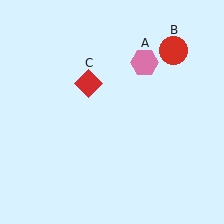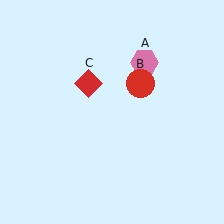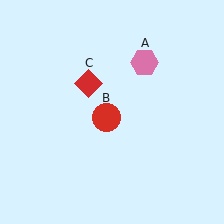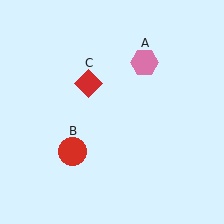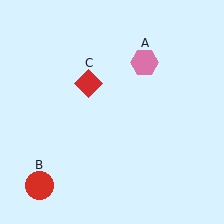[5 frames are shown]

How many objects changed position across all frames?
1 object changed position: red circle (object B).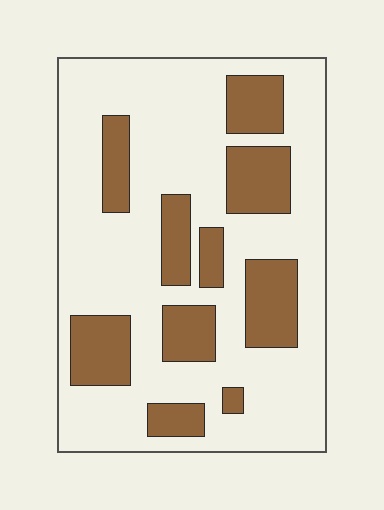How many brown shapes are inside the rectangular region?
10.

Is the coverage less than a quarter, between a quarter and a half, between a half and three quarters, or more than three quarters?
Between a quarter and a half.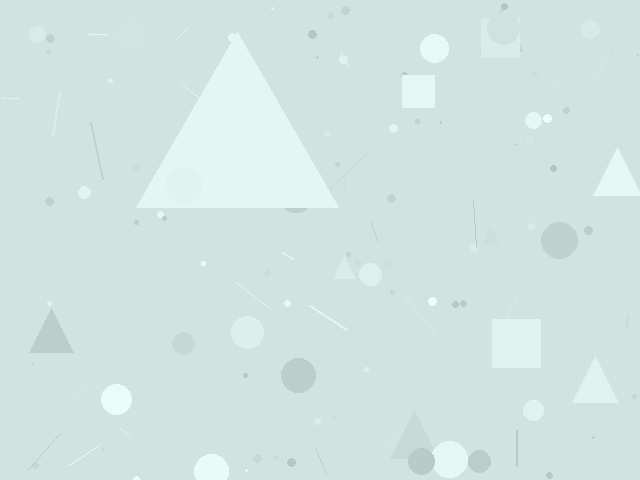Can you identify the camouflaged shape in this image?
The camouflaged shape is a triangle.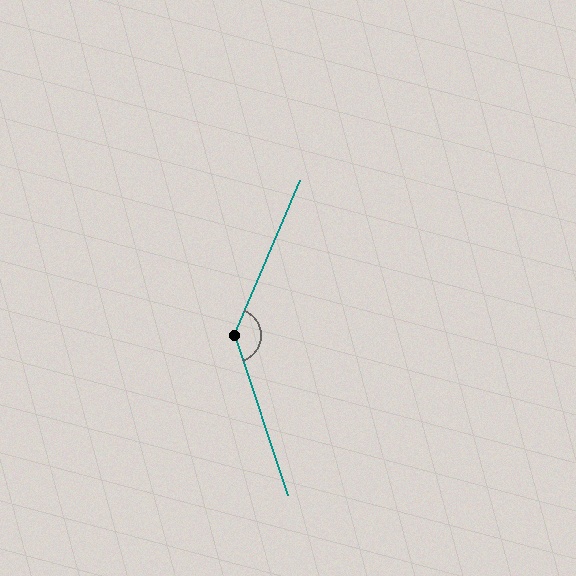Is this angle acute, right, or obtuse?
It is obtuse.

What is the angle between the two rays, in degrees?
Approximately 139 degrees.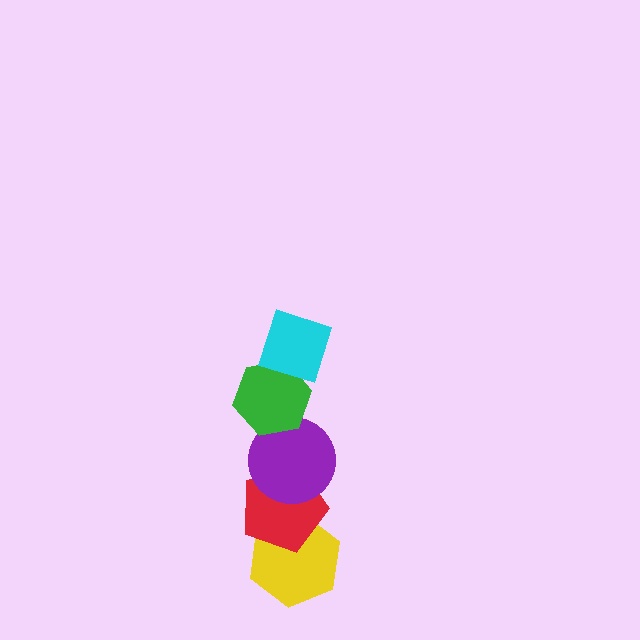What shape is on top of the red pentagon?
The purple circle is on top of the red pentagon.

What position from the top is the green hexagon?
The green hexagon is 2nd from the top.